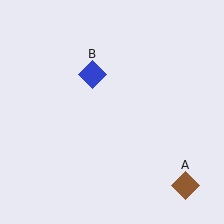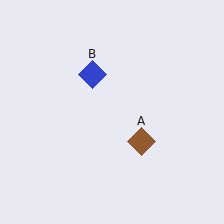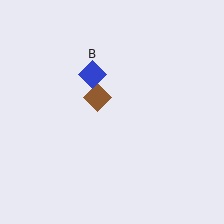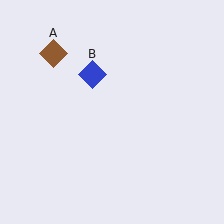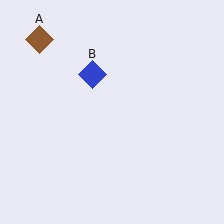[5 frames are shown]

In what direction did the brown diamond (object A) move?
The brown diamond (object A) moved up and to the left.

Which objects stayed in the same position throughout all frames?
Blue diamond (object B) remained stationary.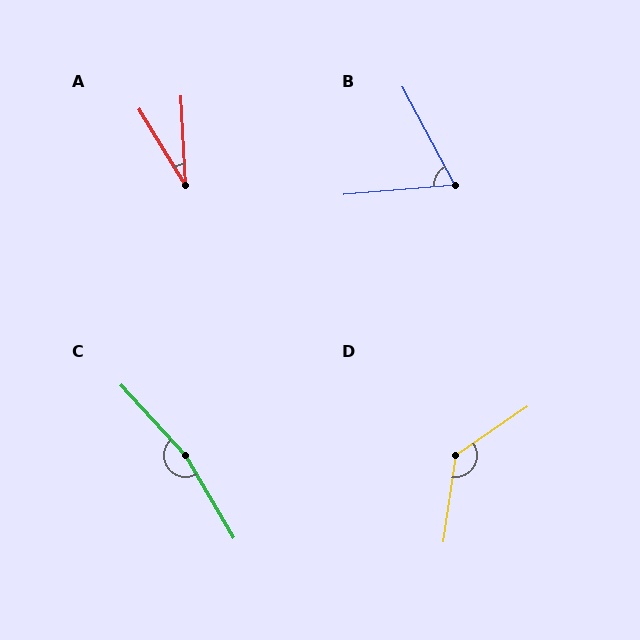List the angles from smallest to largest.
A (28°), B (66°), D (133°), C (168°).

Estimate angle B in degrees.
Approximately 66 degrees.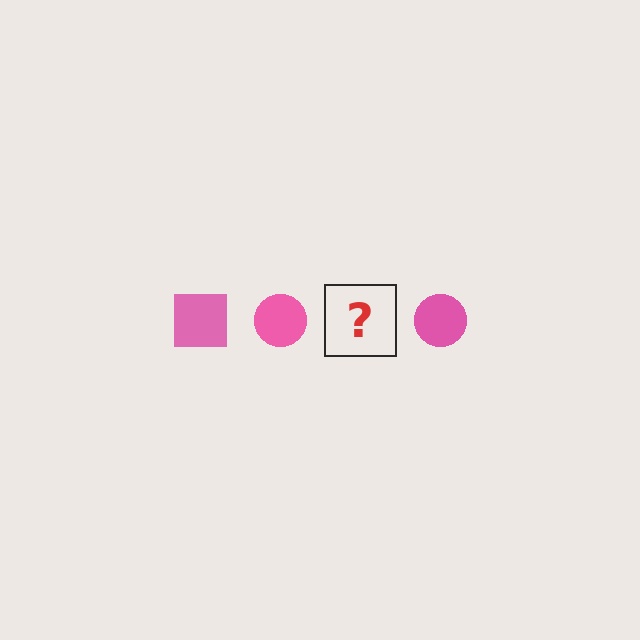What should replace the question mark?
The question mark should be replaced with a pink square.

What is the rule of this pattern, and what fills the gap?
The rule is that the pattern cycles through square, circle shapes in pink. The gap should be filled with a pink square.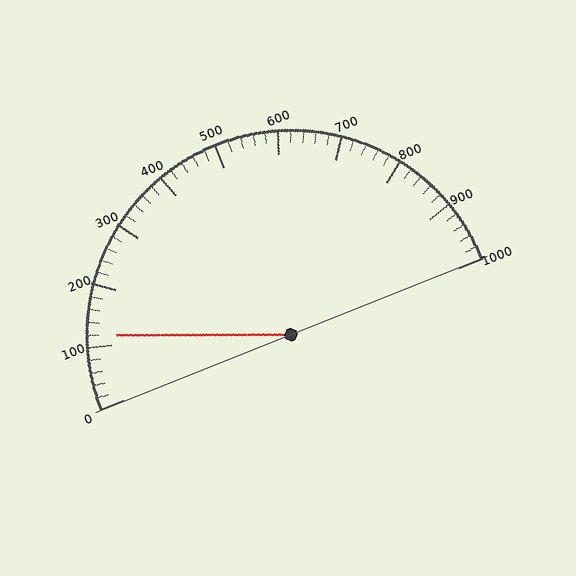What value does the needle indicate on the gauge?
The needle indicates approximately 120.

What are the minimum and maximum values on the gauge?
The gauge ranges from 0 to 1000.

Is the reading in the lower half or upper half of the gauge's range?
The reading is in the lower half of the range (0 to 1000).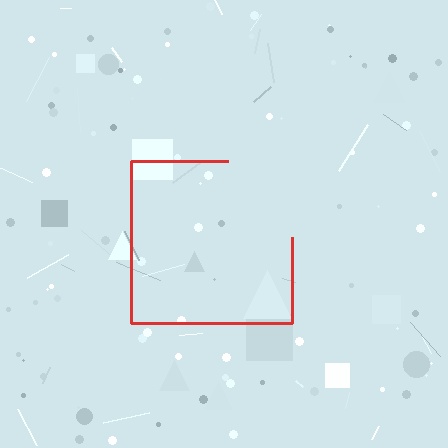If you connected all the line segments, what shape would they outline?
They would outline a square.